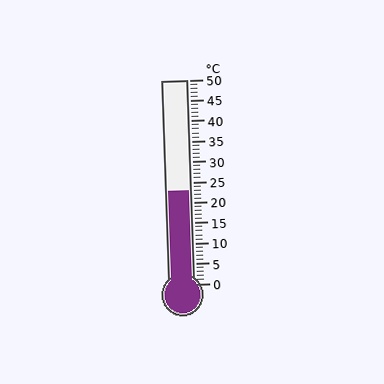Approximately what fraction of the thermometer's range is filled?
The thermometer is filled to approximately 45% of its range.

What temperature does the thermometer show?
The thermometer shows approximately 23°C.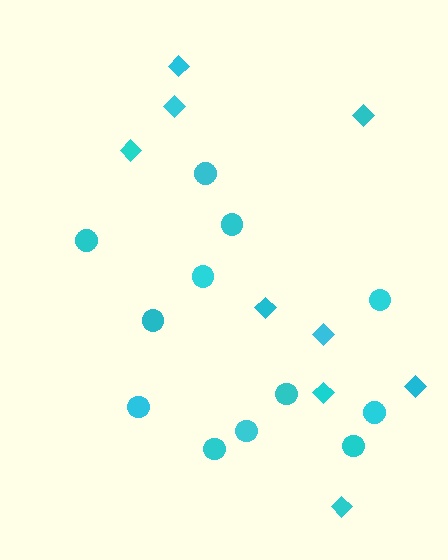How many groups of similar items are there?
There are 2 groups: one group of diamonds (9) and one group of circles (12).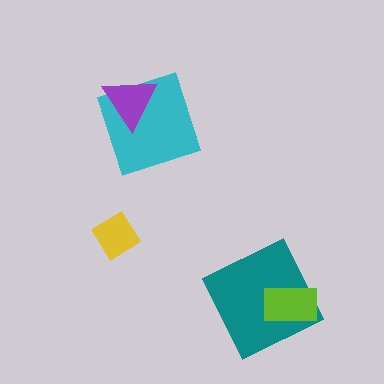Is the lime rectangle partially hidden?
No, no other shape covers it.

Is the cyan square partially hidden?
Yes, it is partially covered by another shape.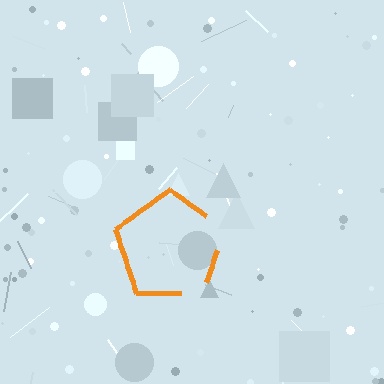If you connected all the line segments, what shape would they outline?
They would outline a pentagon.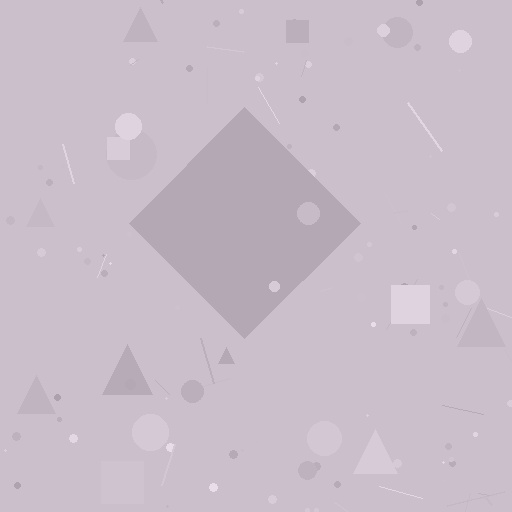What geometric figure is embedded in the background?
A diamond is embedded in the background.